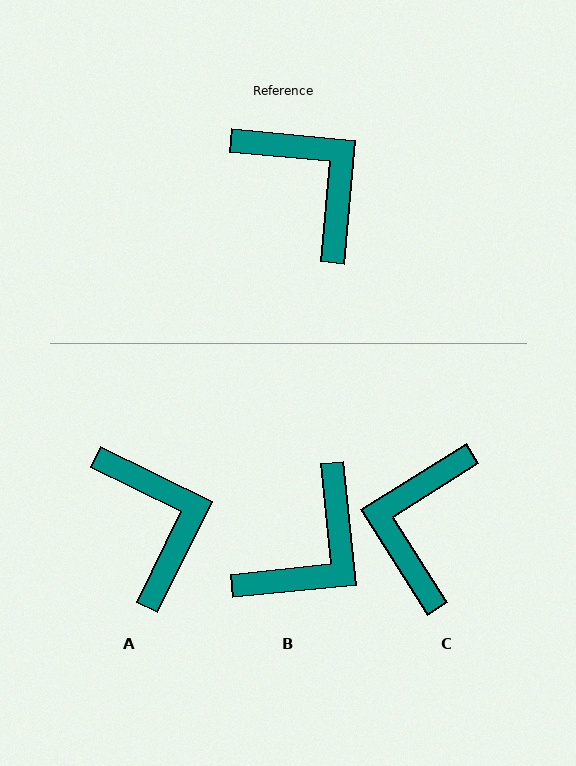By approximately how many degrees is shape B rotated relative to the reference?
Approximately 79 degrees clockwise.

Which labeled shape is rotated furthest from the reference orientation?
C, about 127 degrees away.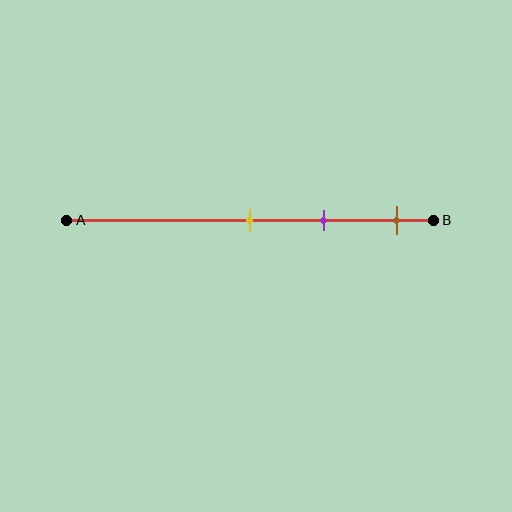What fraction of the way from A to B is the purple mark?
The purple mark is approximately 70% (0.7) of the way from A to B.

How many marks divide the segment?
There are 3 marks dividing the segment.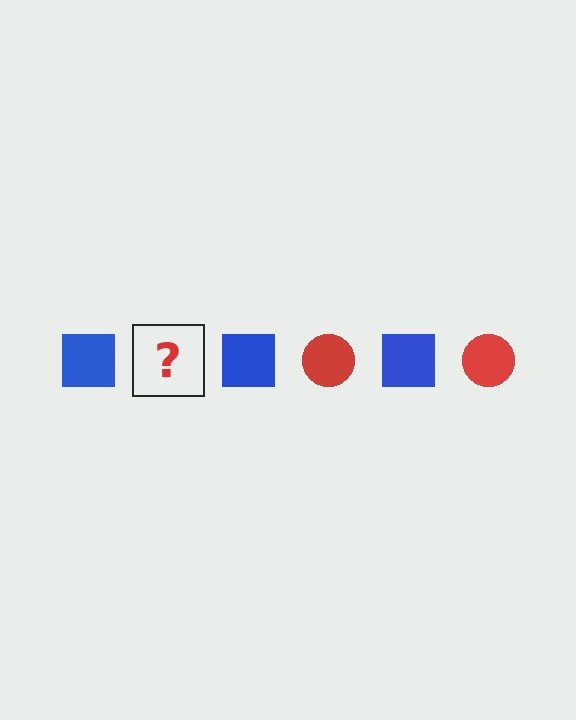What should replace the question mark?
The question mark should be replaced with a red circle.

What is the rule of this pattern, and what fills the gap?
The rule is that the pattern alternates between blue square and red circle. The gap should be filled with a red circle.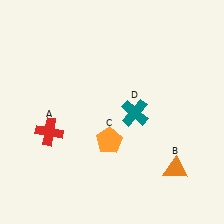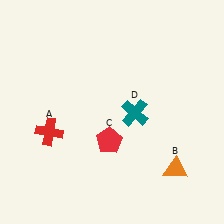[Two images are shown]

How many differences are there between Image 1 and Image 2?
There is 1 difference between the two images.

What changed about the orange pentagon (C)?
In Image 1, C is orange. In Image 2, it changed to red.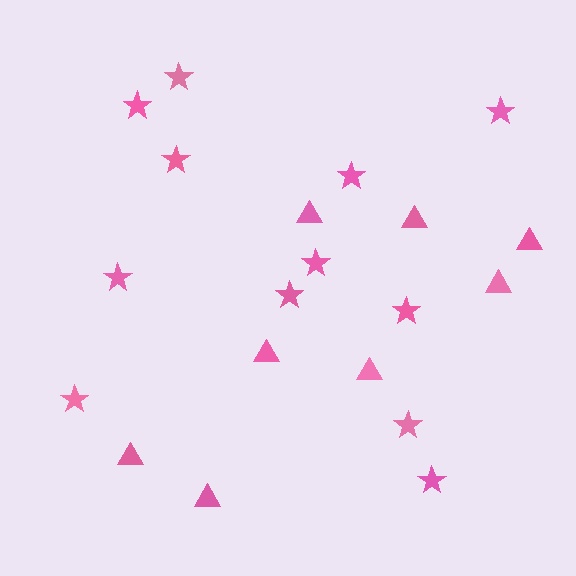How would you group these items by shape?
There are 2 groups: one group of triangles (8) and one group of stars (12).